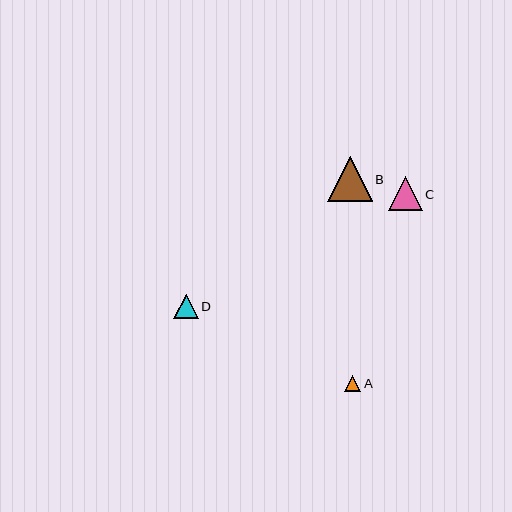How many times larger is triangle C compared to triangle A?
Triangle C is approximately 2.1 times the size of triangle A.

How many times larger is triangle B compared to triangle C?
Triangle B is approximately 1.3 times the size of triangle C.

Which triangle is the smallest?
Triangle A is the smallest with a size of approximately 16 pixels.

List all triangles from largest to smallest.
From largest to smallest: B, C, D, A.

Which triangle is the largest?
Triangle B is the largest with a size of approximately 44 pixels.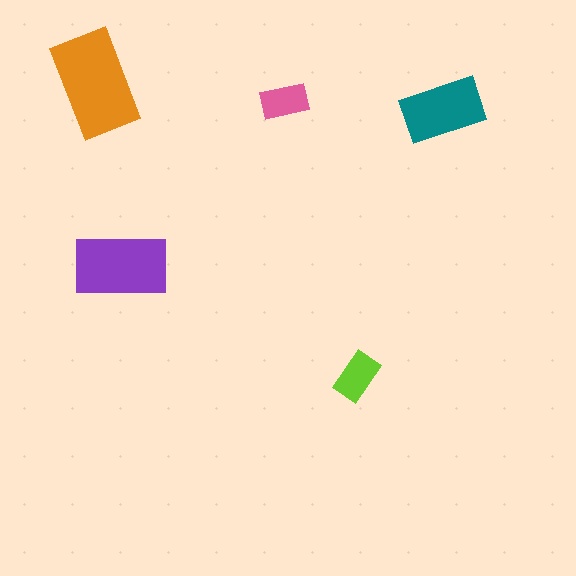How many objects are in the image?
There are 5 objects in the image.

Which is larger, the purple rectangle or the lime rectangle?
The purple one.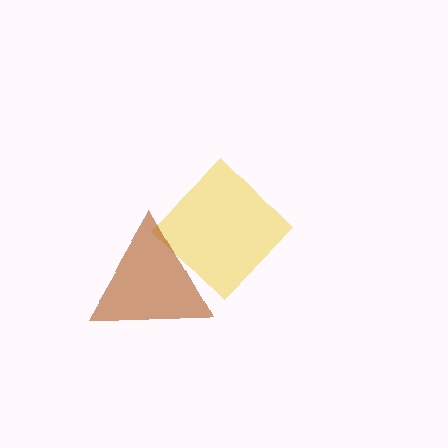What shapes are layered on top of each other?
The layered shapes are: a yellow diamond, a brown triangle.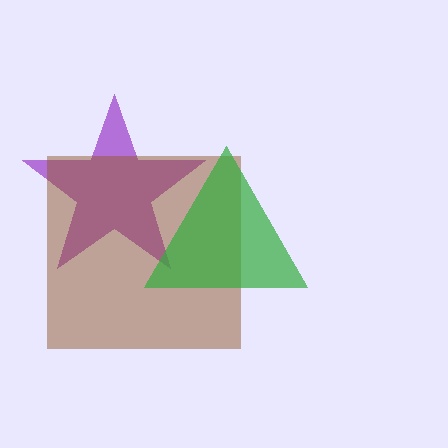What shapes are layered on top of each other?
The layered shapes are: a purple star, a brown square, a green triangle.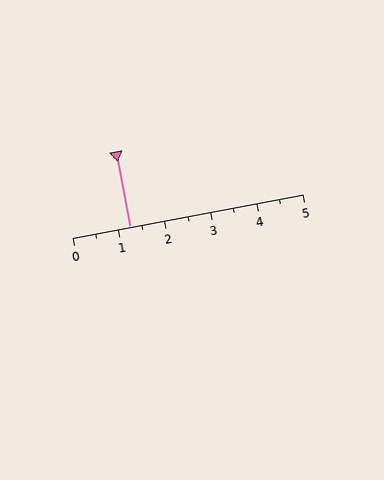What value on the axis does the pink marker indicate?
The marker indicates approximately 1.2.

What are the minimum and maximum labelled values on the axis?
The axis runs from 0 to 5.